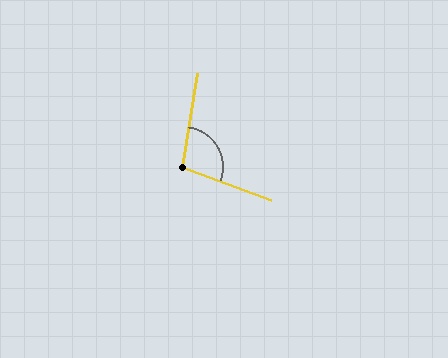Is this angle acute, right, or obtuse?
It is obtuse.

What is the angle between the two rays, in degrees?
Approximately 102 degrees.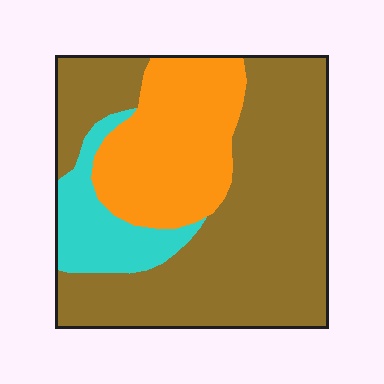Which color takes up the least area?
Cyan, at roughly 15%.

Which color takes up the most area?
Brown, at roughly 60%.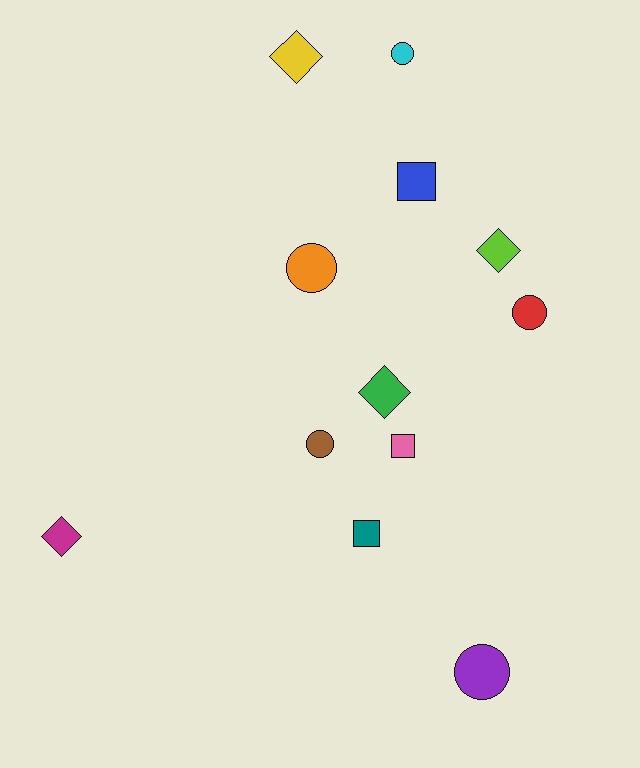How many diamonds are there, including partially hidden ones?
There are 4 diamonds.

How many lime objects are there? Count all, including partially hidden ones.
There is 1 lime object.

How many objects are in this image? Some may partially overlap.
There are 12 objects.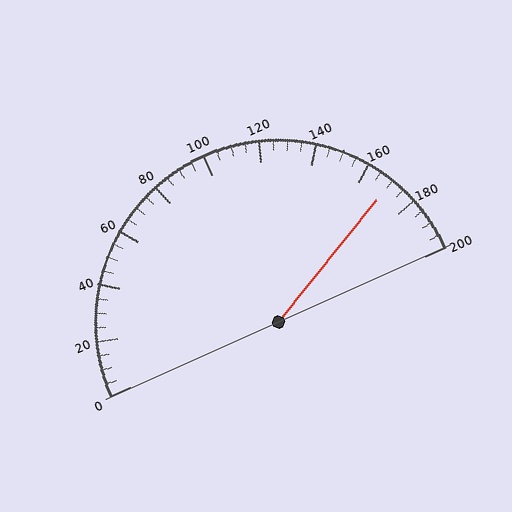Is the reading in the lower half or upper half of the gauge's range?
The reading is in the upper half of the range (0 to 200).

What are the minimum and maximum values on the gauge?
The gauge ranges from 0 to 200.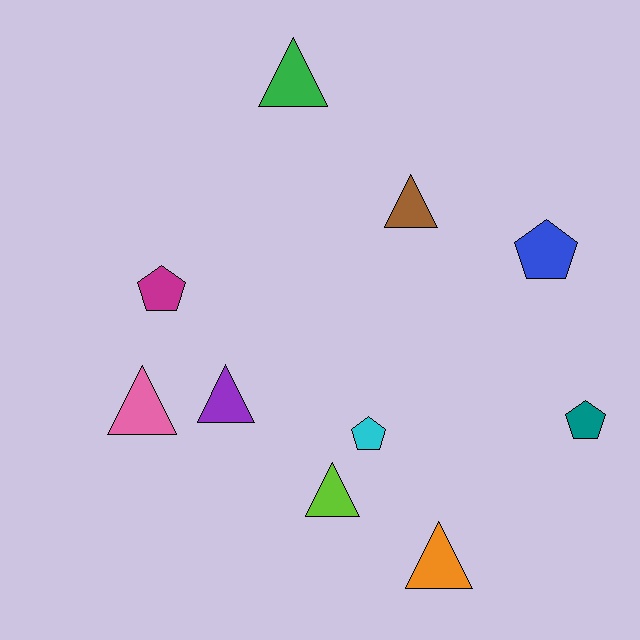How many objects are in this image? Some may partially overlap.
There are 10 objects.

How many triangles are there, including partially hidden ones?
There are 6 triangles.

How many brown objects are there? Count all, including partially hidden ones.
There is 1 brown object.